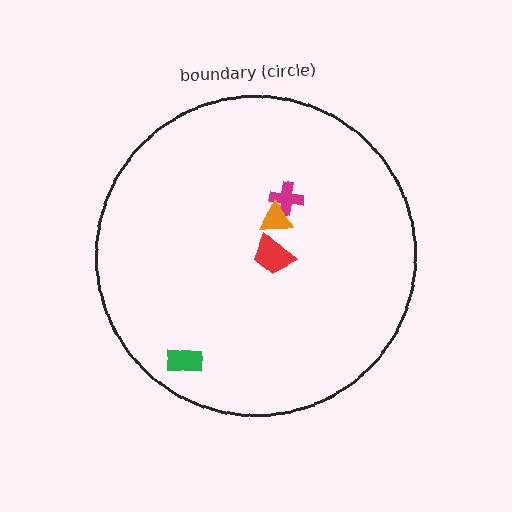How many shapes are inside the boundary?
4 inside, 0 outside.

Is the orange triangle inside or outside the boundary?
Inside.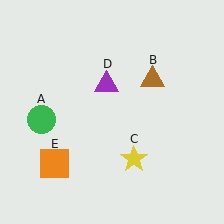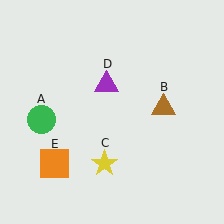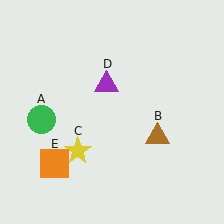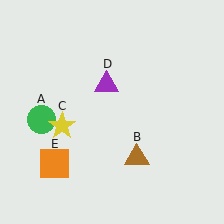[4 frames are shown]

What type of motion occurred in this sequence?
The brown triangle (object B), yellow star (object C) rotated clockwise around the center of the scene.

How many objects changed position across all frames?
2 objects changed position: brown triangle (object B), yellow star (object C).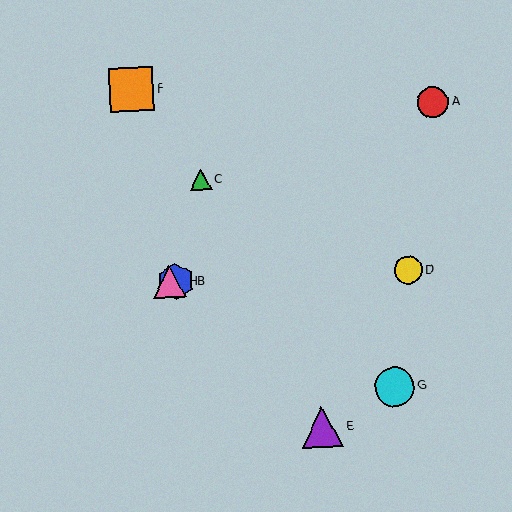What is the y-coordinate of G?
Object G is at y≈387.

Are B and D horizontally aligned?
Yes, both are at y≈282.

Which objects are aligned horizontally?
Objects B, D, H are aligned horizontally.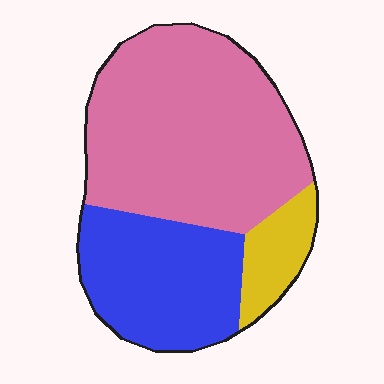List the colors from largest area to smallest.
From largest to smallest: pink, blue, yellow.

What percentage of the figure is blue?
Blue takes up about one third (1/3) of the figure.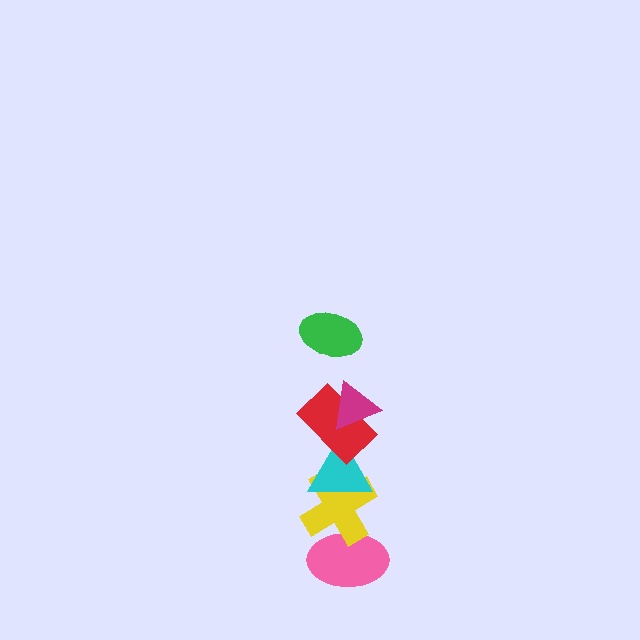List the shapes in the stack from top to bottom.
From top to bottom: the green ellipse, the magenta triangle, the red rectangle, the cyan triangle, the yellow cross, the pink ellipse.